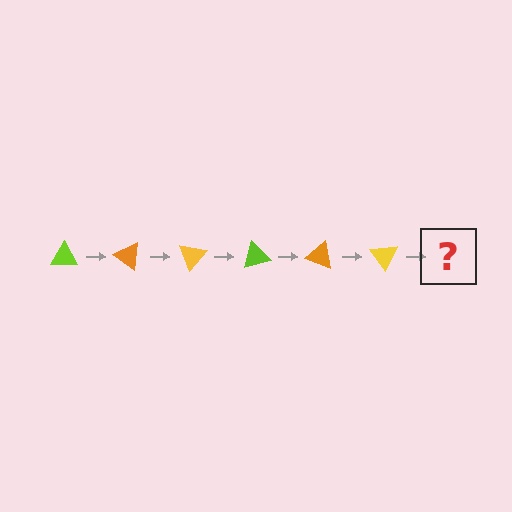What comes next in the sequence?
The next element should be a lime triangle, rotated 210 degrees from the start.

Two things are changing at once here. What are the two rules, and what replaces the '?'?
The two rules are that it rotates 35 degrees each step and the color cycles through lime, orange, and yellow. The '?' should be a lime triangle, rotated 210 degrees from the start.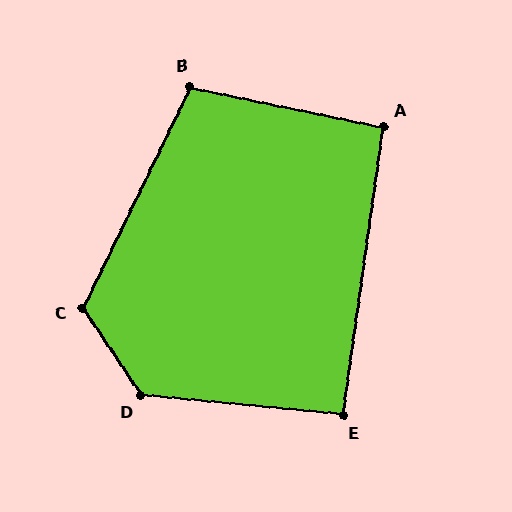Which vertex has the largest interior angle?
D, at approximately 129 degrees.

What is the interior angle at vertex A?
Approximately 94 degrees (approximately right).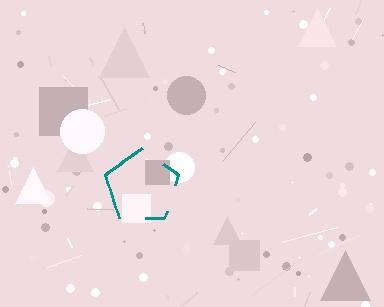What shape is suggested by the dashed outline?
The dashed outline suggests a pentagon.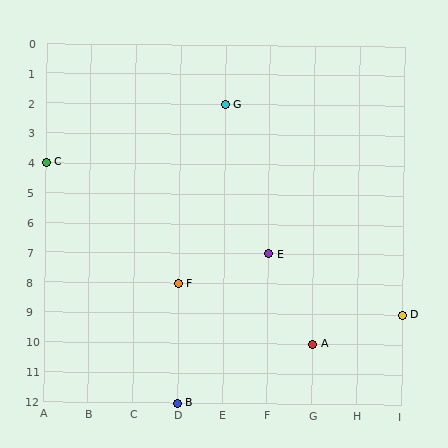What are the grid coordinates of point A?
Point A is at grid coordinates (G, 10).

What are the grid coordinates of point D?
Point D is at grid coordinates (I, 9).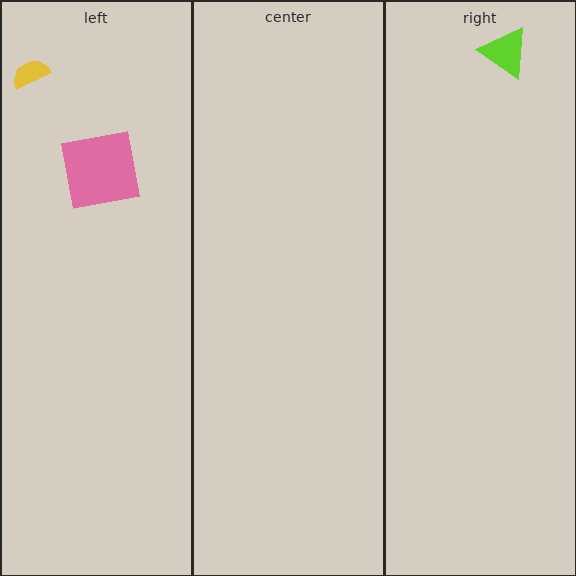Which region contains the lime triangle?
The right region.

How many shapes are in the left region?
2.